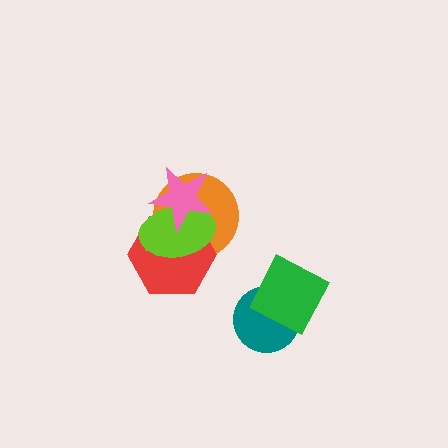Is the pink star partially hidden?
No, no other shape covers it.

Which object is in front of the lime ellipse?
The pink star is in front of the lime ellipse.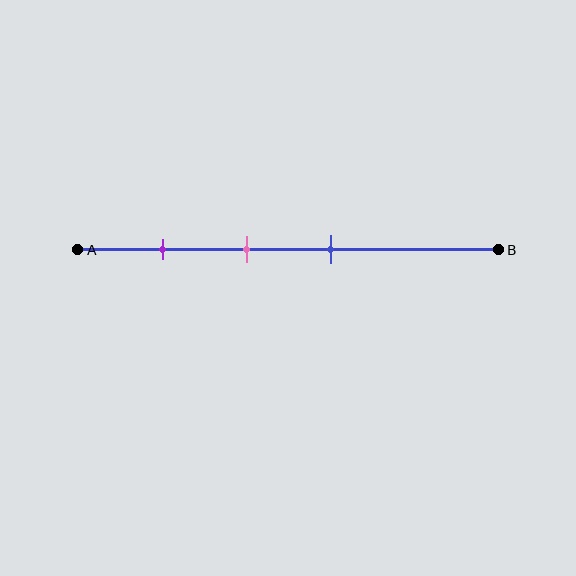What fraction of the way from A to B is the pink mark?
The pink mark is approximately 40% (0.4) of the way from A to B.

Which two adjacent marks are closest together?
The pink and blue marks are the closest adjacent pair.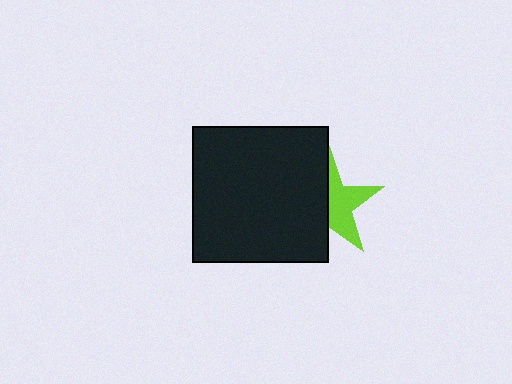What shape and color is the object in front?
The object in front is a black square.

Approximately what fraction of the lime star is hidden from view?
Roughly 50% of the lime star is hidden behind the black square.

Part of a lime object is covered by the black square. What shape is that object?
It is a star.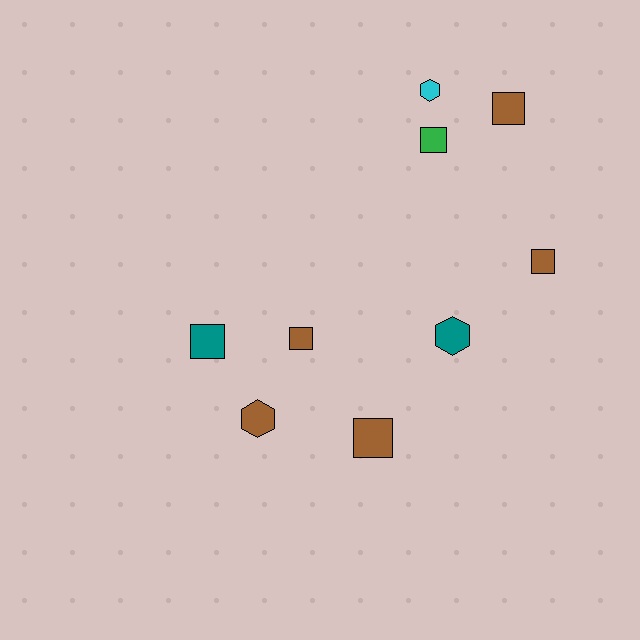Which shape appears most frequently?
Square, with 6 objects.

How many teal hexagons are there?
There is 1 teal hexagon.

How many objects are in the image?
There are 9 objects.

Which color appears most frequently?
Brown, with 5 objects.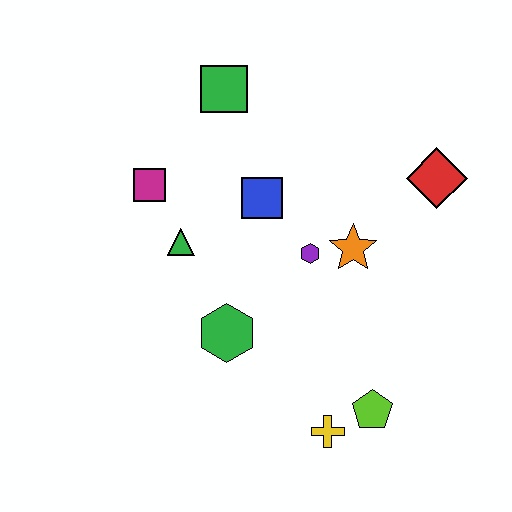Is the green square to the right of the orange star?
No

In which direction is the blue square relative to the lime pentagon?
The blue square is above the lime pentagon.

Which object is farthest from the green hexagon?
The red diamond is farthest from the green hexagon.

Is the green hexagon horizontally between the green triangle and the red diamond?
Yes